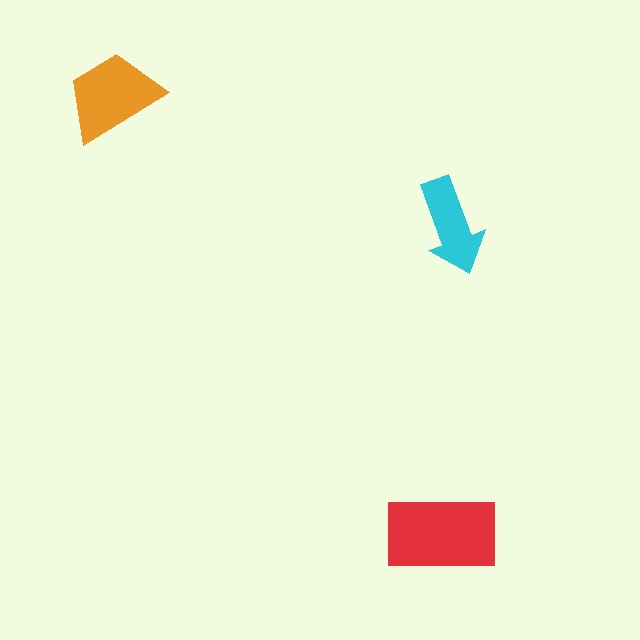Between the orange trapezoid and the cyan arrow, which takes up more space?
The orange trapezoid.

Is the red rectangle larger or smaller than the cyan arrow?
Larger.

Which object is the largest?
The red rectangle.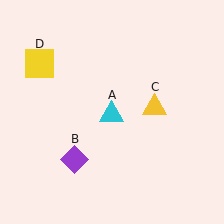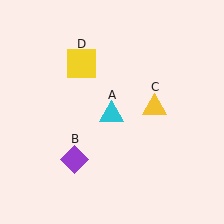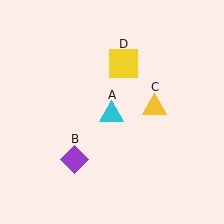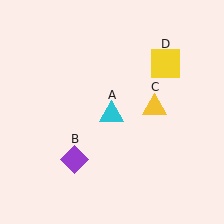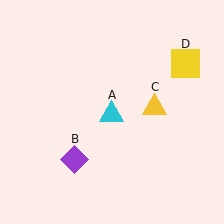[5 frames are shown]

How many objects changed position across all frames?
1 object changed position: yellow square (object D).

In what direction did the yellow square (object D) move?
The yellow square (object D) moved right.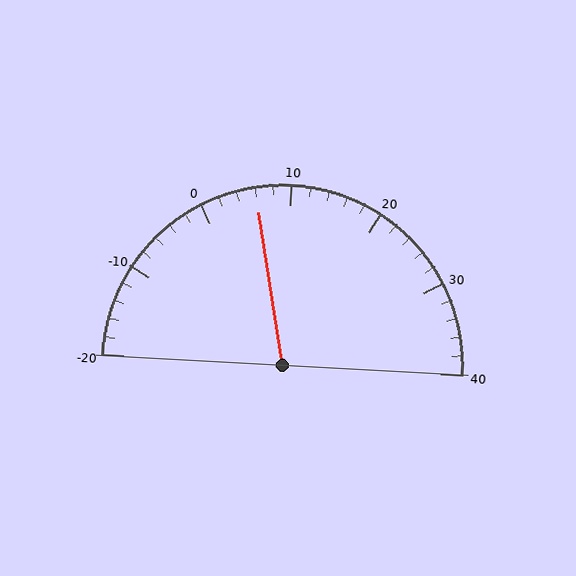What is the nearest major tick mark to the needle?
The nearest major tick mark is 10.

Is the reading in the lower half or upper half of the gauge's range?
The reading is in the lower half of the range (-20 to 40).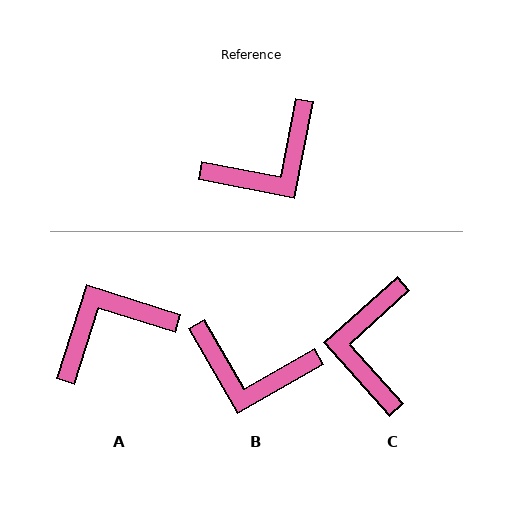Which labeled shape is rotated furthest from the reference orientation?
A, about 173 degrees away.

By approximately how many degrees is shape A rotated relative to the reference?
Approximately 173 degrees counter-clockwise.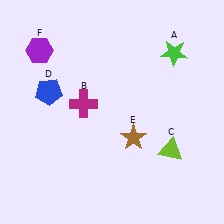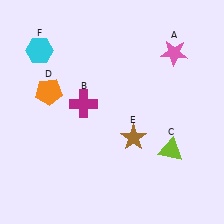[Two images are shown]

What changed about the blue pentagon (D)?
In Image 1, D is blue. In Image 2, it changed to orange.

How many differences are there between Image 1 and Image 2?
There are 3 differences between the two images.